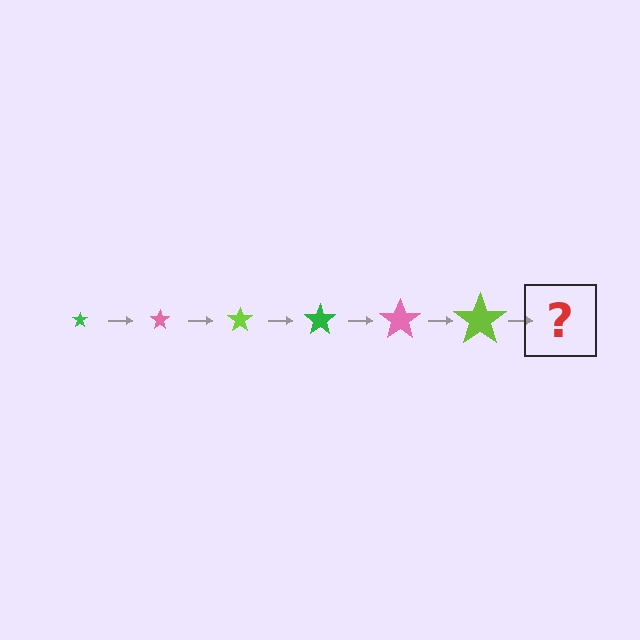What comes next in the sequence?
The next element should be a green star, larger than the previous one.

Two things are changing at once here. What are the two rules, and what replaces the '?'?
The two rules are that the star grows larger each step and the color cycles through green, pink, and lime. The '?' should be a green star, larger than the previous one.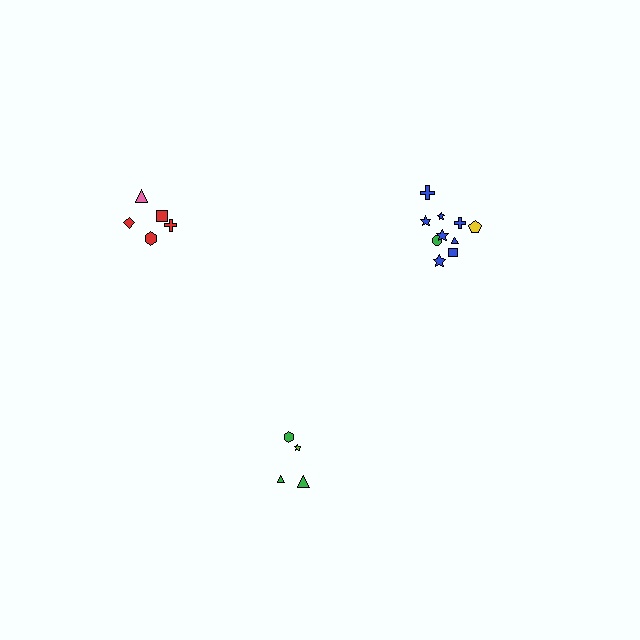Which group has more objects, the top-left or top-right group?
The top-right group.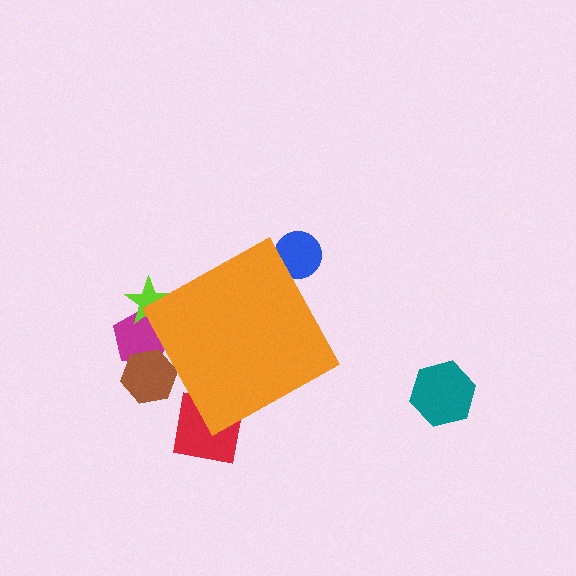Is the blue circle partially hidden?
Yes, the blue circle is partially hidden behind the orange diamond.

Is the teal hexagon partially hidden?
No, the teal hexagon is fully visible.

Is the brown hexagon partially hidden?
Yes, the brown hexagon is partially hidden behind the orange diamond.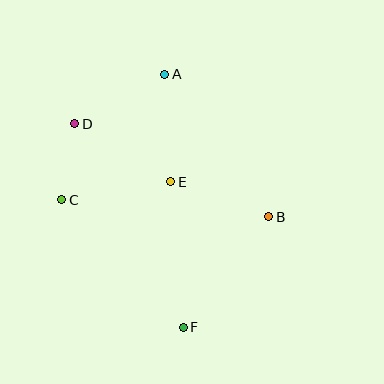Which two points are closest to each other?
Points C and D are closest to each other.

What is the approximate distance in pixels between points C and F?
The distance between C and F is approximately 176 pixels.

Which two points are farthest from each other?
Points A and F are farthest from each other.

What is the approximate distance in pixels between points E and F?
The distance between E and F is approximately 146 pixels.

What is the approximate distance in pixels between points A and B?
The distance between A and B is approximately 177 pixels.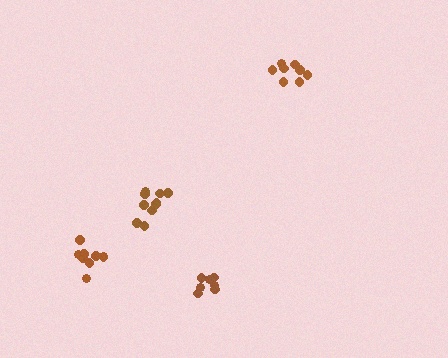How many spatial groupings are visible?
There are 4 spatial groupings.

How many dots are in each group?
Group 1: 7 dots, Group 2: 8 dots, Group 3: 10 dots, Group 4: 10 dots (35 total).